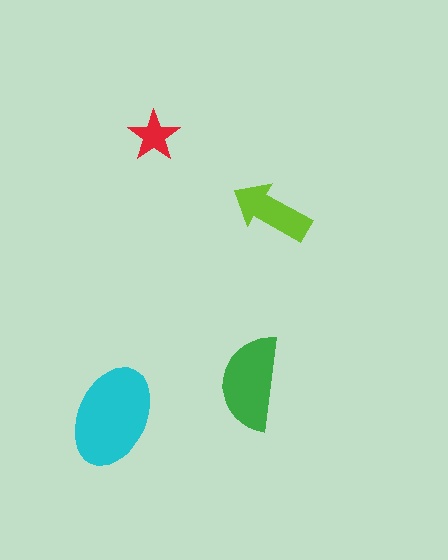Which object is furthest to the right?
The lime arrow is rightmost.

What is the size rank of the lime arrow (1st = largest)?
3rd.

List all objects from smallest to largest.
The red star, the lime arrow, the green semicircle, the cyan ellipse.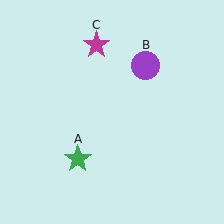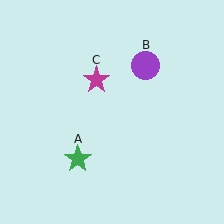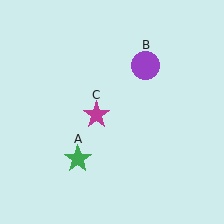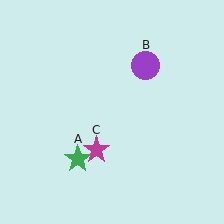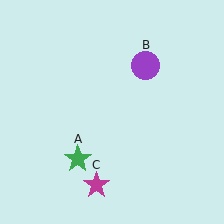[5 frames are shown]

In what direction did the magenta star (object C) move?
The magenta star (object C) moved down.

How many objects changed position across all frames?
1 object changed position: magenta star (object C).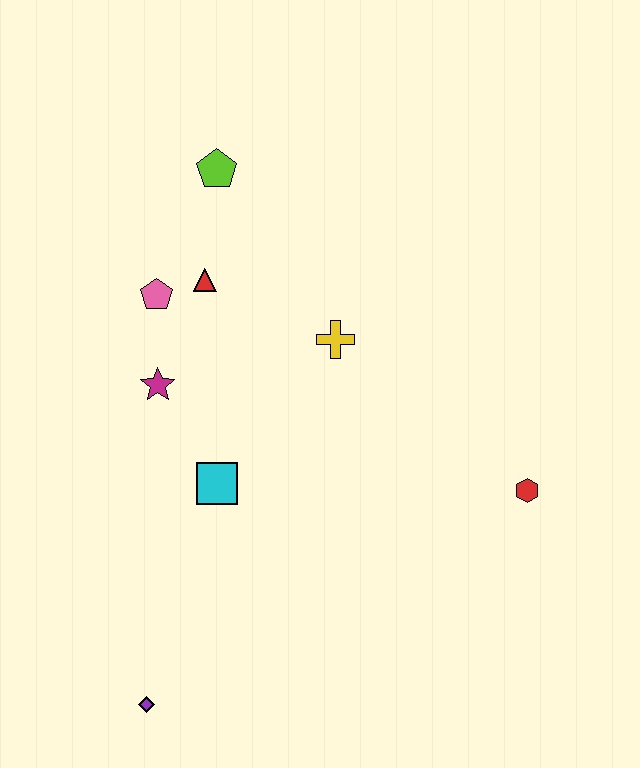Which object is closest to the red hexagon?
The yellow cross is closest to the red hexagon.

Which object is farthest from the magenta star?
The red hexagon is farthest from the magenta star.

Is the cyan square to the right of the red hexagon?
No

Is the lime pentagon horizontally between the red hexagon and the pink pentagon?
Yes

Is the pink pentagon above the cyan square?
Yes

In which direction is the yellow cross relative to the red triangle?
The yellow cross is to the right of the red triangle.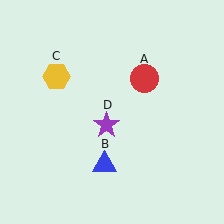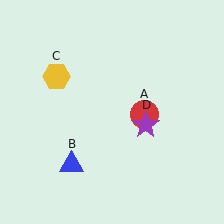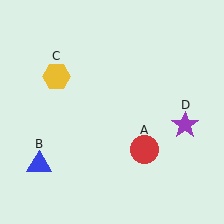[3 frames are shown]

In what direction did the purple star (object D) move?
The purple star (object D) moved right.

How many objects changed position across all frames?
3 objects changed position: red circle (object A), blue triangle (object B), purple star (object D).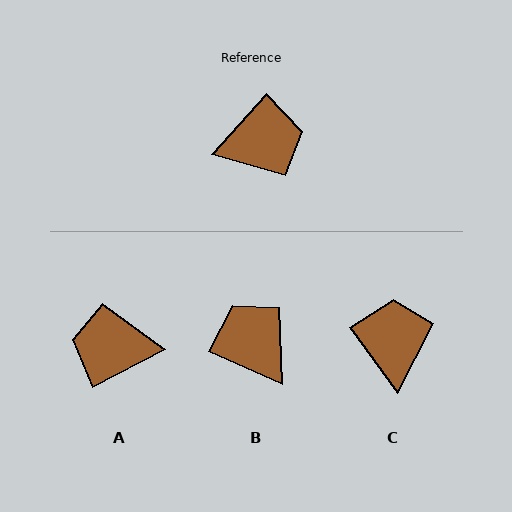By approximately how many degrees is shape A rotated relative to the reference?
Approximately 160 degrees counter-clockwise.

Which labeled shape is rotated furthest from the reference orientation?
A, about 160 degrees away.